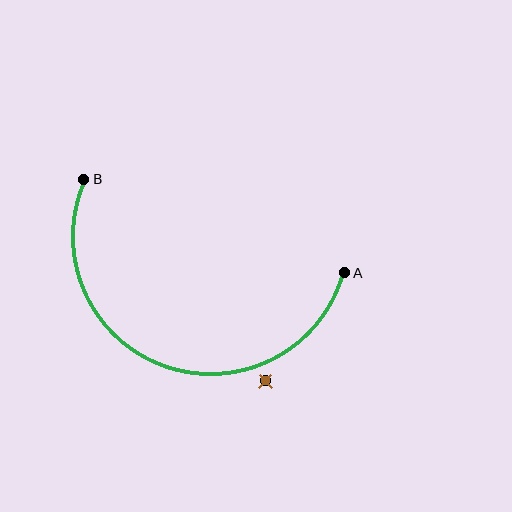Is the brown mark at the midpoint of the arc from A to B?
No — the brown mark does not lie on the arc at all. It sits slightly outside the curve.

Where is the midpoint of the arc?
The arc midpoint is the point on the curve farthest from the straight line joining A and B. It sits below that line.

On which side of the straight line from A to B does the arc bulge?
The arc bulges below the straight line connecting A and B.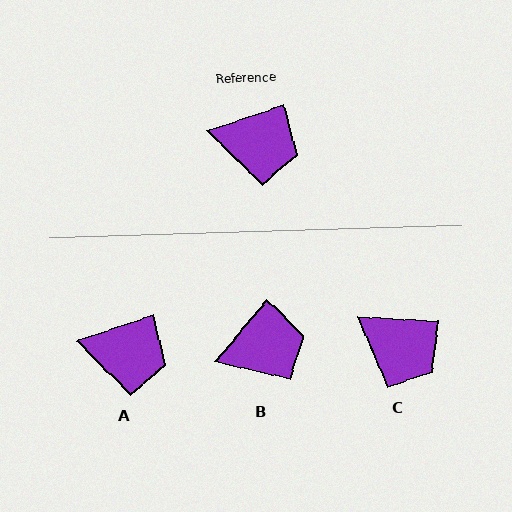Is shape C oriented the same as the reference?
No, it is off by about 22 degrees.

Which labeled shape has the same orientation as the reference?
A.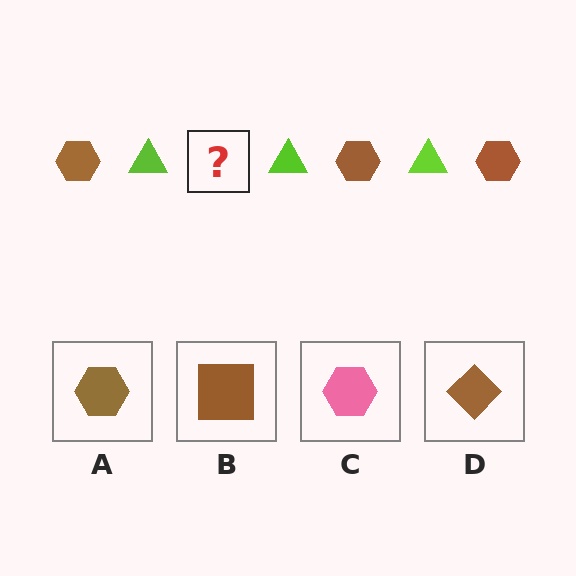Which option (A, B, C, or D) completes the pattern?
A.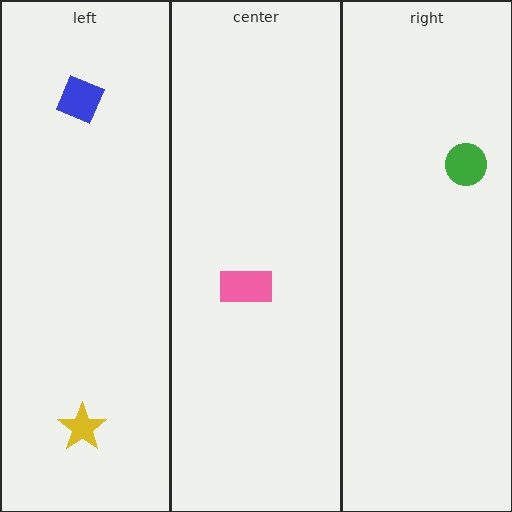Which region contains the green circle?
The right region.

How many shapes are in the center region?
1.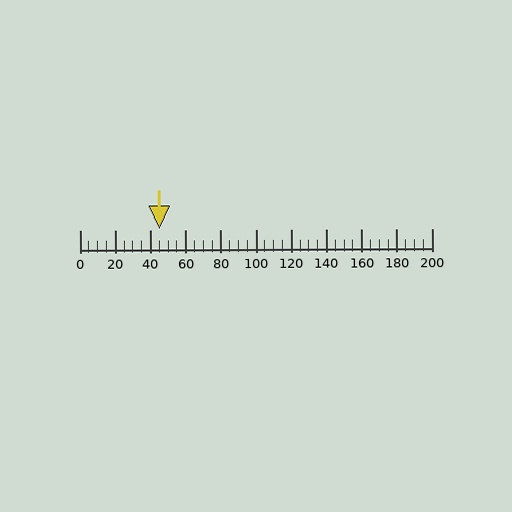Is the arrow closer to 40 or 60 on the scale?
The arrow is closer to 40.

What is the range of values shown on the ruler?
The ruler shows values from 0 to 200.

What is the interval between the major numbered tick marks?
The major tick marks are spaced 20 units apart.